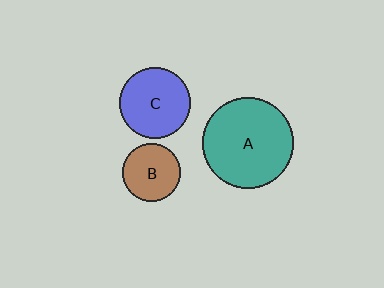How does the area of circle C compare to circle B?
Approximately 1.5 times.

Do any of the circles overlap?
No, none of the circles overlap.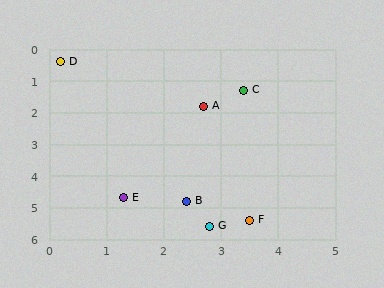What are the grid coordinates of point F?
Point F is at approximately (3.5, 5.4).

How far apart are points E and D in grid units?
Points E and D are about 4.4 grid units apart.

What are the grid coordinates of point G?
Point G is at approximately (2.8, 5.6).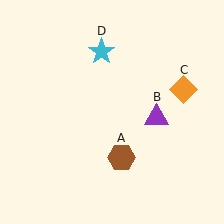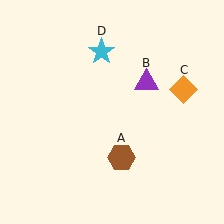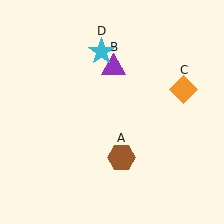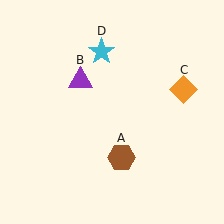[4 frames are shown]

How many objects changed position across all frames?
1 object changed position: purple triangle (object B).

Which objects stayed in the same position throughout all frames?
Brown hexagon (object A) and orange diamond (object C) and cyan star (object D) remained stationary.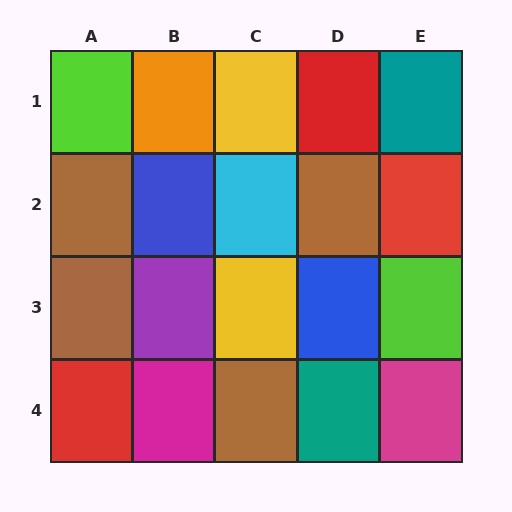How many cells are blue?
2 cells are blue.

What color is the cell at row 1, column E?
Teal.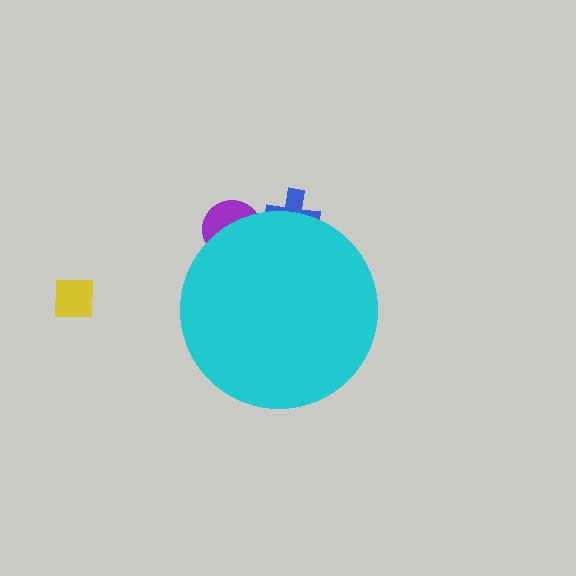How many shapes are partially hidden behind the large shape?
2 shapes are partially hidden.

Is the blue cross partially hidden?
Yes, the blue cross is partially hidden behind the cyan circle.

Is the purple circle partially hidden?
Yes, the purple circle is partially hidden behind the cyan circle.